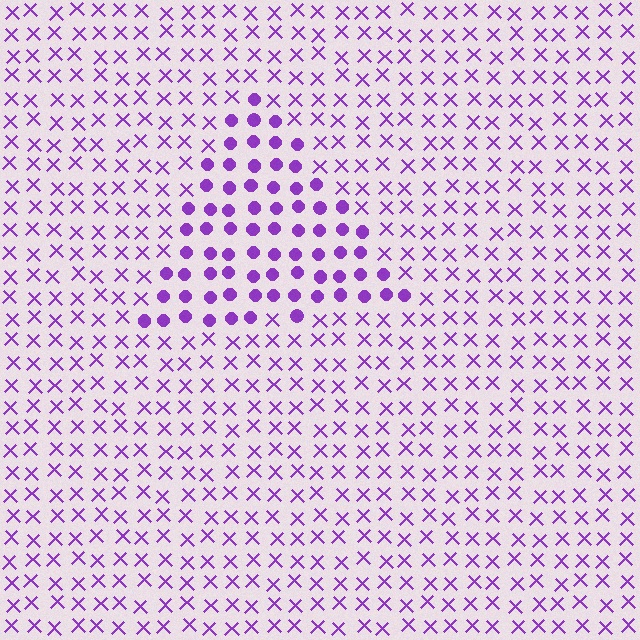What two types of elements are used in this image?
The image uses circles inside the triangle region and X marks outside it.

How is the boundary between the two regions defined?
The boundary is defined by a change in element shape: circles inside vs. X marks outside. All elements share the same color and spacing.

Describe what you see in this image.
The image is filled with small purple elements arranged in a uniform grid. A triangle-shaped region contains circles, while the surrounding area contains X marks. The boundary is defined purely by the change in element shape.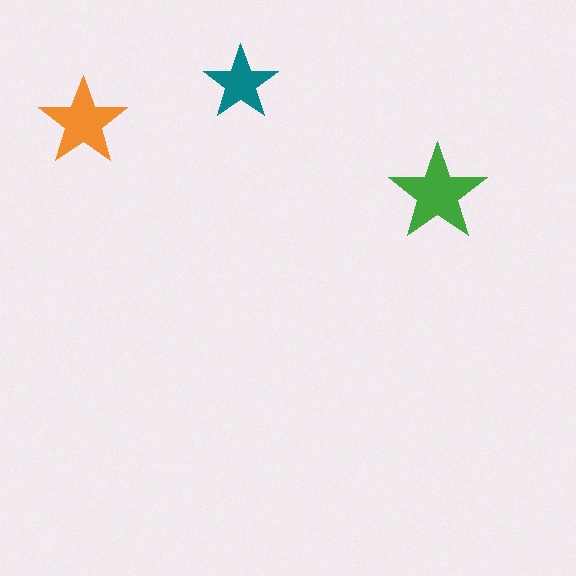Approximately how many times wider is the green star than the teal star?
About 1.5 times wider.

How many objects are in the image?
There are 3 objects in the image.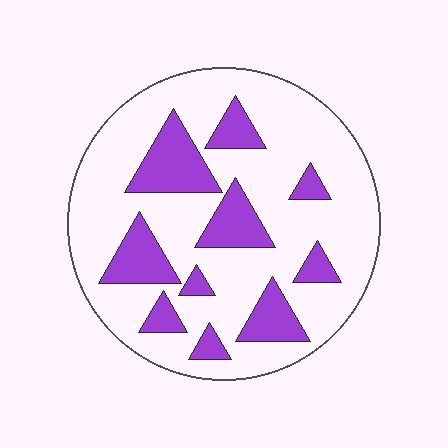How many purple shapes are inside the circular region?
10.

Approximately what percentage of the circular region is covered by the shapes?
Approximately 25%.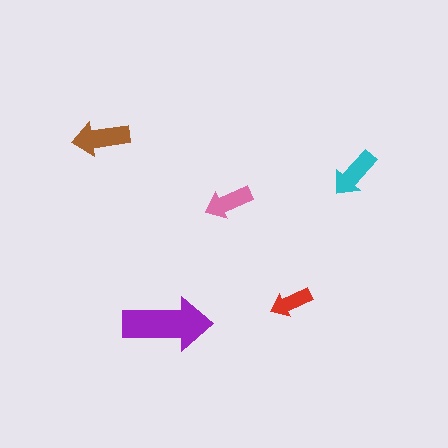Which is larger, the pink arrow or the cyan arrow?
The cyan one.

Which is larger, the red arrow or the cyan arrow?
The cyan one.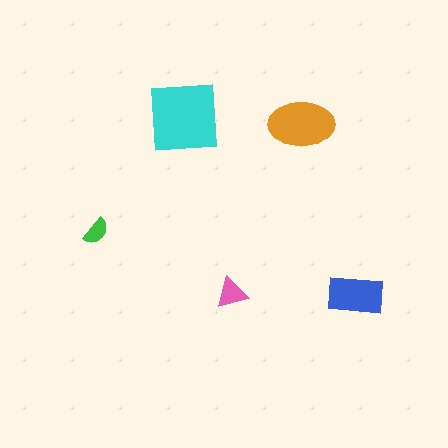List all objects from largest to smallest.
The cyan square, the orange ellipse, the blue rectangle, the pink triangle, the green semicircle.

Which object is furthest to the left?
The green semicircle is leftmost.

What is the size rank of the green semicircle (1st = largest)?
5th.